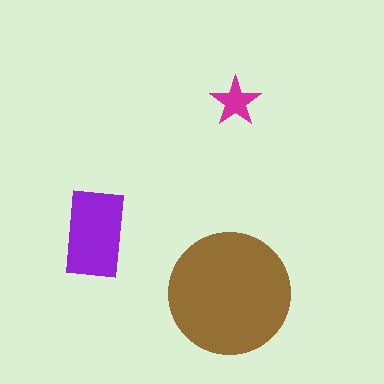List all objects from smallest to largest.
The magenta star, the purple rectangle, the brown circle.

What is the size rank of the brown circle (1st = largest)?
1st.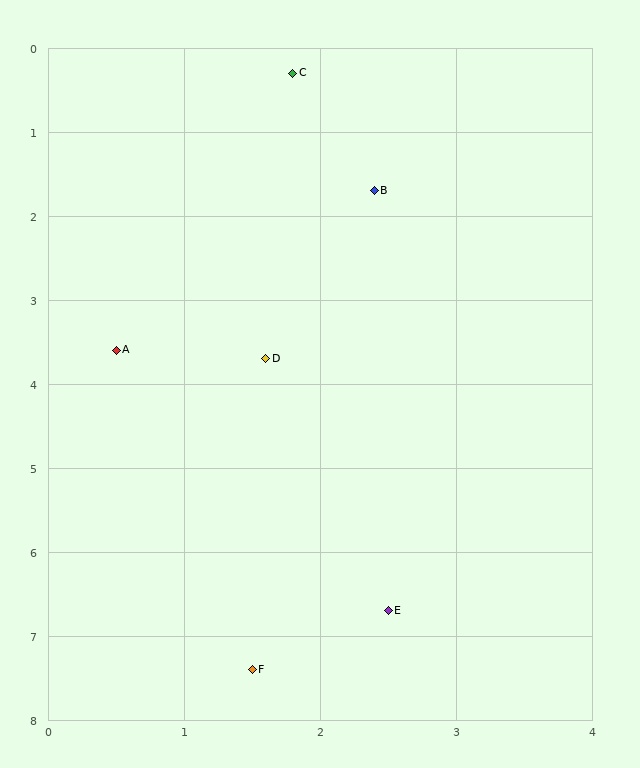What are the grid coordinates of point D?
Point D is at approximately (1.6, 3.7).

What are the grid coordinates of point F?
Point F is at approximately (1.5, 7.4).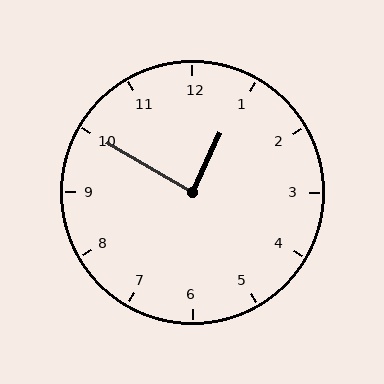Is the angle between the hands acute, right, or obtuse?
It is right.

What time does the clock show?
12:50.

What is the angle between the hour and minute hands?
Approximately 85 degrees.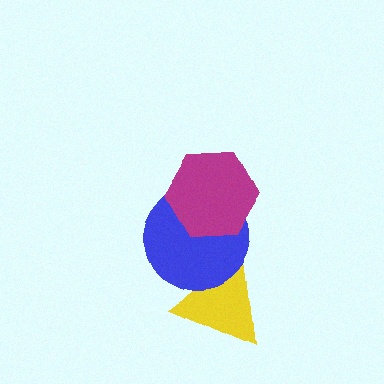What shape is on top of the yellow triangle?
The blue circle is on top of the yellow triangle.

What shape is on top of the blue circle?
The magenta hexagon is on top of the blue circle.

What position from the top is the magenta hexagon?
The magenta hexagon is 1st from the top.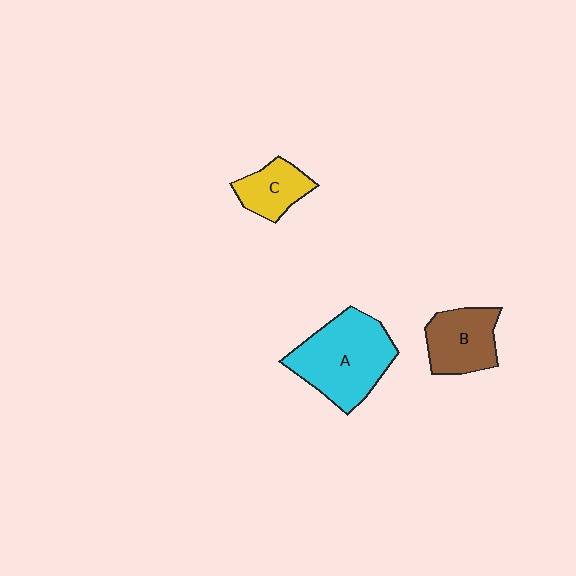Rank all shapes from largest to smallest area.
From largest to smallest: A (cyan), B (brown), C (yellow).